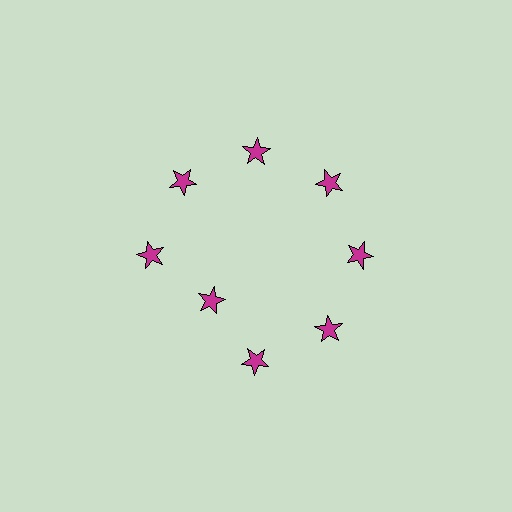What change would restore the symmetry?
The symmetry would be restored by moving it outward, back onto the ring so that all 8 stars sit at equal angles and equal distance from the center.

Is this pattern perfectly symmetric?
No. The 8 magenta stars are arranged in a ring, but one element near the 8 o'clock position is pulled inward toward the center, breaking the 8-fold rotational symmetry.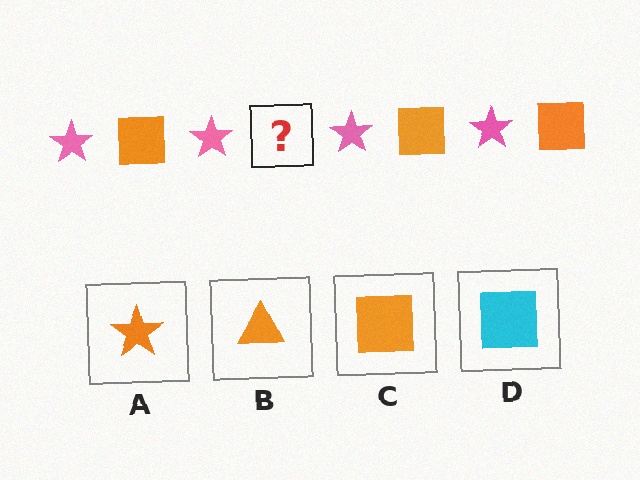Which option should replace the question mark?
Option C.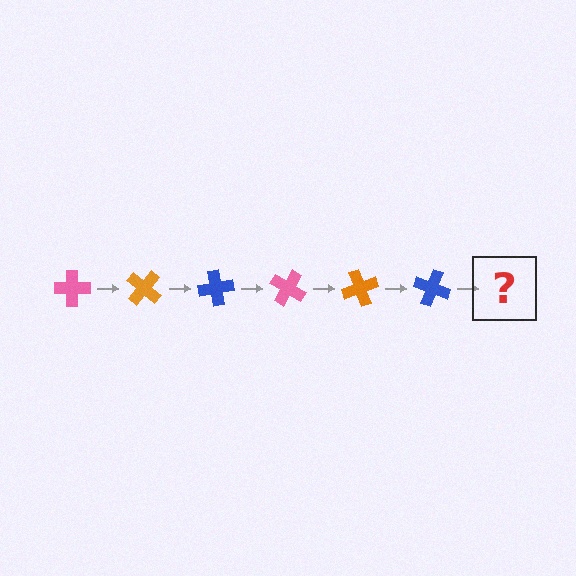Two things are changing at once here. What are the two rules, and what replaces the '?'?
The two rules are that it rotates 40 degrees each step and the color cycles through pink, orange, and blue. The '?' should be a pink cross, rotated 240 degrees from the start.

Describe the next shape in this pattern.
It should be a pink cross, rotated 240 degrees from the start.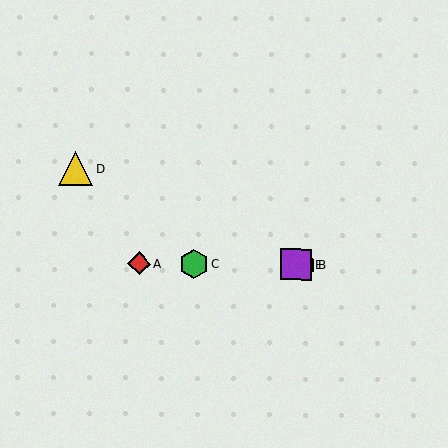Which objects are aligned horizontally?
Objects A, B, C, E are aligned horizontally.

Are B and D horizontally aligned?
No, B is at y≈265 and D is at y≈169.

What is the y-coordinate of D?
Object D is at y≈169.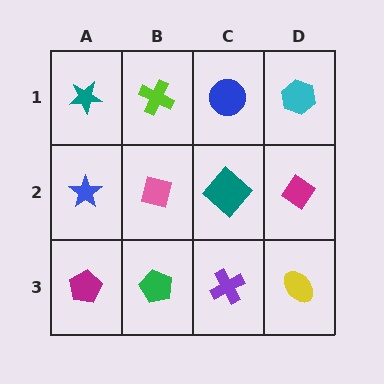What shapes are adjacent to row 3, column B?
A pink square (row 2, column B), a magenta pentagon (row 3, column A), a purple cross (row 3, column C).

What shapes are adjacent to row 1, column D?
A magenta diamond (row 2, column D), a blue circle (row 1, column C).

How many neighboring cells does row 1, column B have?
3.